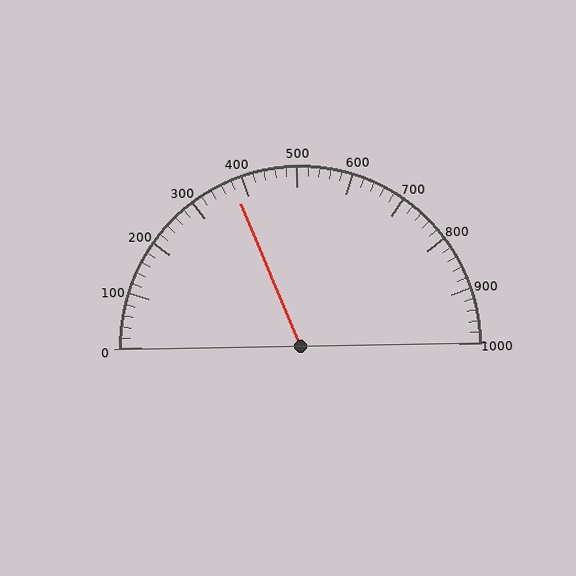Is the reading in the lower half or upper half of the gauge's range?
The reading is in the lower half of the range (0 to 1000).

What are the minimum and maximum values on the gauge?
The gauge ranges from 0 to 1000.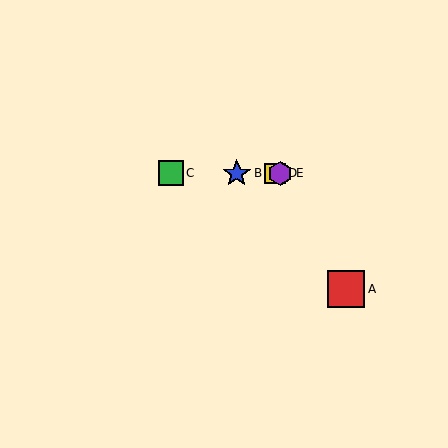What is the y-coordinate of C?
Object C is at y≈173.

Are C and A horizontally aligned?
No, C is at y≈173 and A is at y≈289.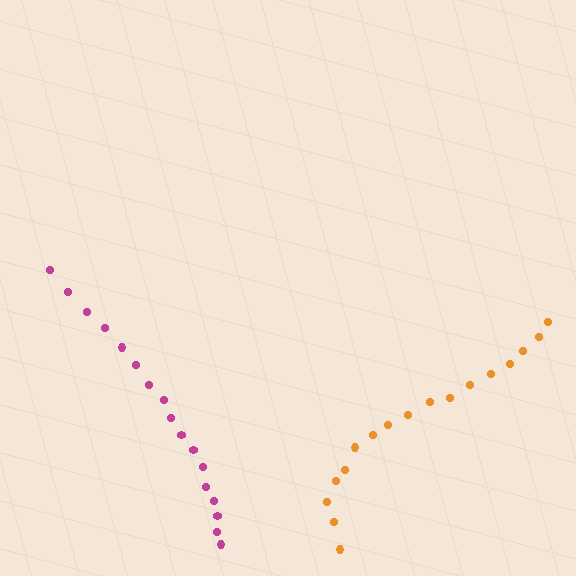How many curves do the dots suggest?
There are 2 distinct paths.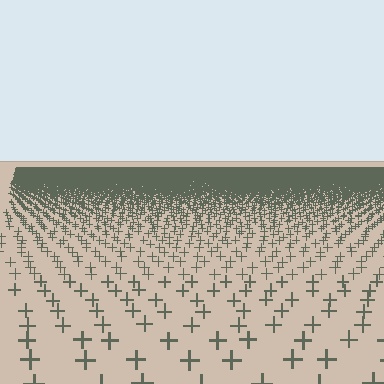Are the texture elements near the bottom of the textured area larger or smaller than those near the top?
Larger. Near the bottom, elements are closer to the viewer and appear at a bigger on-screen size.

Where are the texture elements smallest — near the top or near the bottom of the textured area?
Near the top.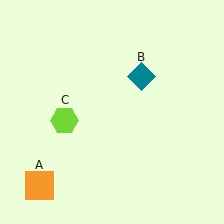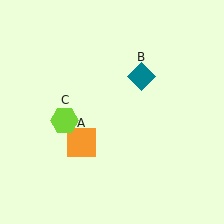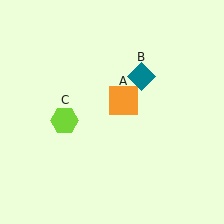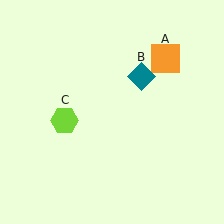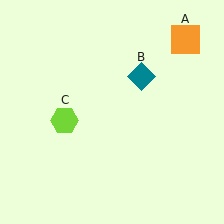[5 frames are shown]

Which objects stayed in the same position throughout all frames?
Teal diamond (object B) and lime hexagon (object C) remained stationary.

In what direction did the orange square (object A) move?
The orange square (object A) moved up and to the right.